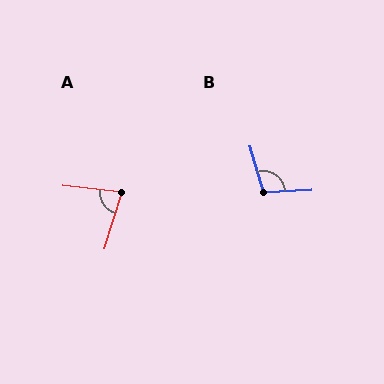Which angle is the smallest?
A, at approximately 79 degrees.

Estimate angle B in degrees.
Approximately 103 degrees.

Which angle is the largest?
B, at approximately 103 degrees.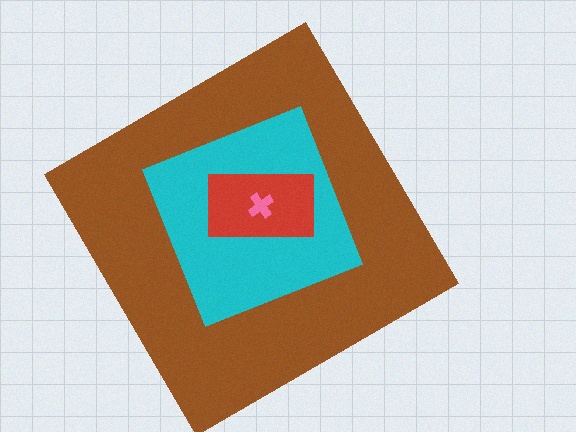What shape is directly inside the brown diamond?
The cyan diamond.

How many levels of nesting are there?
4.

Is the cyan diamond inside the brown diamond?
Yes.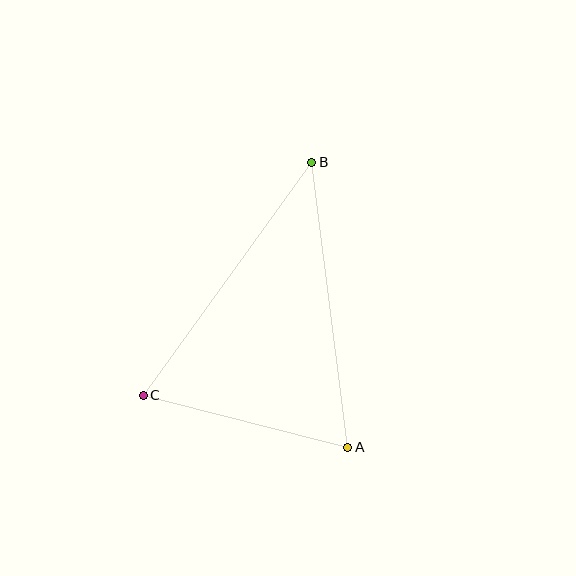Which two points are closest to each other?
Points A and C are closest to each other.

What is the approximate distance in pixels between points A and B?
The distance between A and B is approximately 287 pixels.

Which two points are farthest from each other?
Points B and C are farthest from each other.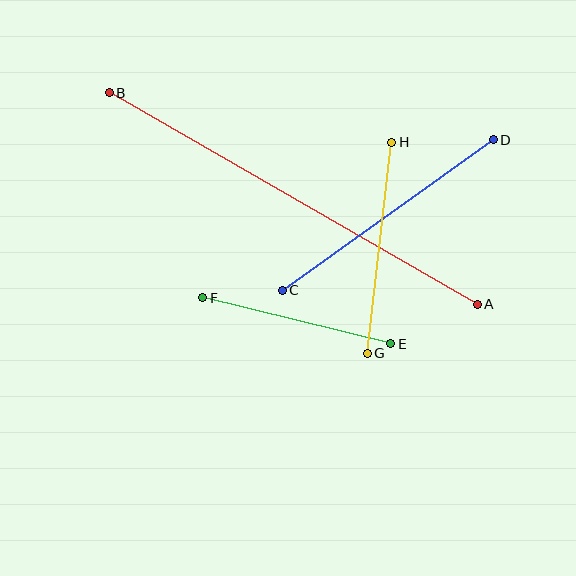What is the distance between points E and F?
The distance is approximately 193 pixels.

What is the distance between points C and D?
The distance is approximately 259 pixels.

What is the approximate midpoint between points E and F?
The midpoint is at approximately (297, 321) pixels.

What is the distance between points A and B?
The distance is approximately 425 pixels.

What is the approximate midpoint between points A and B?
The midpoint is at approximately (293, 199) pixels.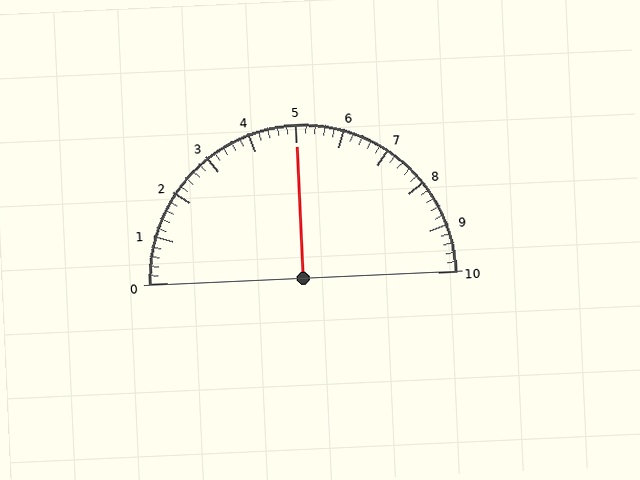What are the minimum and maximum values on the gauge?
The gauge ranges from 0 to 10.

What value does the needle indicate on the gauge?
The needle indicates approximately 5.0.